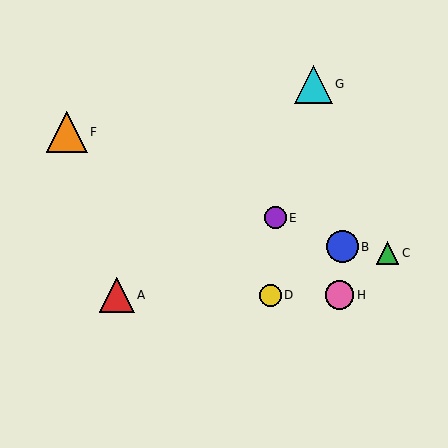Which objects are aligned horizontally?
Objects A, D, H are aligned horizontally.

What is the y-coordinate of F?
Object F is at y≈132.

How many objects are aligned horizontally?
3 objects (A, D, H) are aligned horizontally.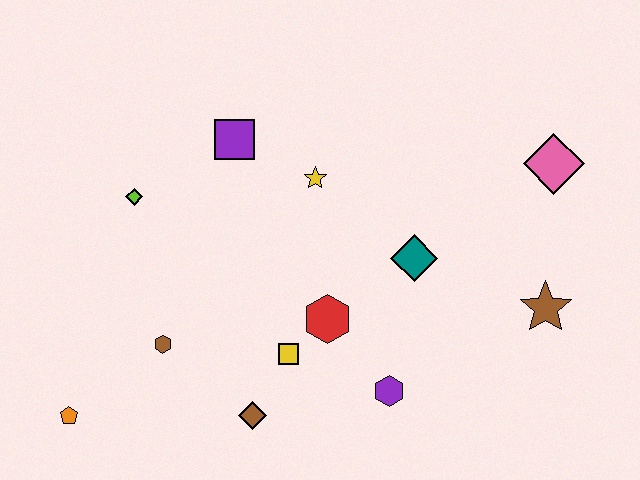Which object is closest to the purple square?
The yellow star is closest to the purple square.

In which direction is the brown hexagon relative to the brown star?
The brown hexagon is to the left of the brown star.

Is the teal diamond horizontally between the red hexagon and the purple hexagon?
No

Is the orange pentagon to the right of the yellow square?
No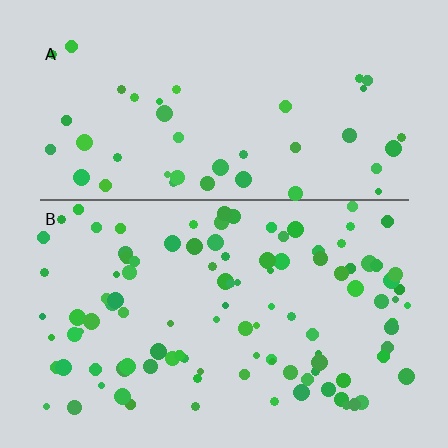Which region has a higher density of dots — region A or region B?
B (the bottom).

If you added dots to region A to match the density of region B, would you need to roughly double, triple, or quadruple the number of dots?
Approximately triple.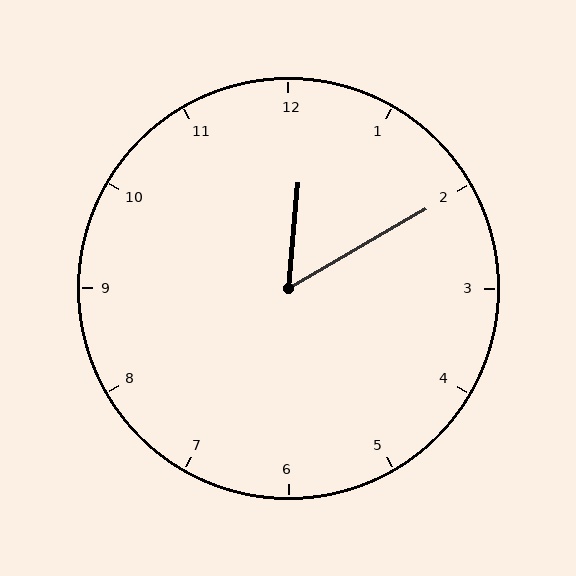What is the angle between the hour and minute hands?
Approximately 55 degrees.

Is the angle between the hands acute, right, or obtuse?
It is acute.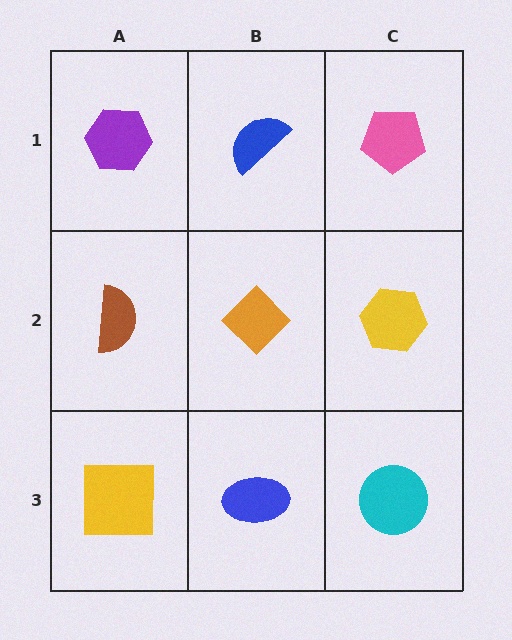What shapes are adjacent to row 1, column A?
A brown semicircle (row 2, column A), a blue semicircle (row 1, column B).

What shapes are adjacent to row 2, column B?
A blue semicircle (row 1, column B), a blue ellipse (row 3, column B), a brown semicircle (row 2, column A), a yellow hexagon (row 2, column C).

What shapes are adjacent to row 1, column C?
A yellow hexagon (row 2, column C), a blue semicircle (row 1, column B).